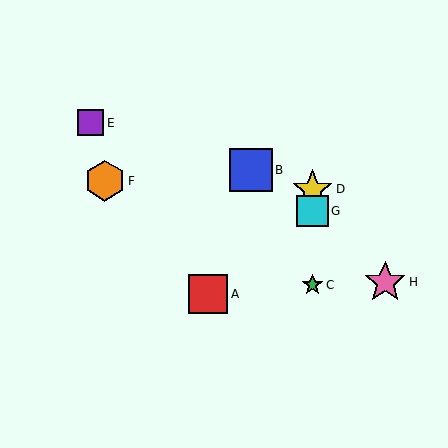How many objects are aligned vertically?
3 objects (C, D, G) are aligned vertically.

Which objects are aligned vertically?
Objects C, D, G are aligned vertically.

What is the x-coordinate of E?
Object E is at x≈91.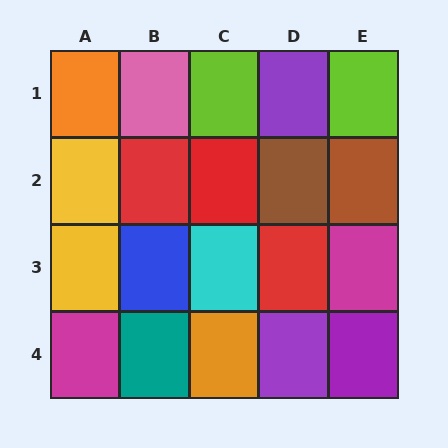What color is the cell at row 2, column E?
Brown.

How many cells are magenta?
2 cells are magenta.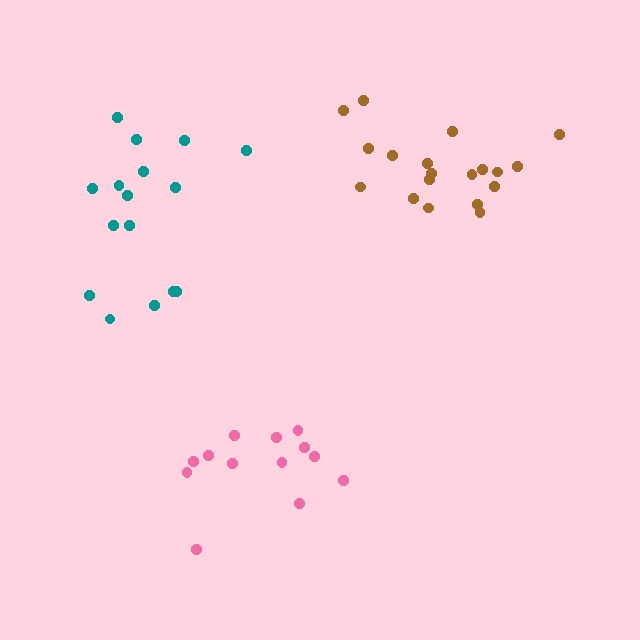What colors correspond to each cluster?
The clusters are colored: brown, pink, teal.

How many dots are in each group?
Group 1: 19 dots, Group 2: 13 dots, Group 3: 16 dots (48 total).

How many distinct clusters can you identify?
There are 3 distinct clusters.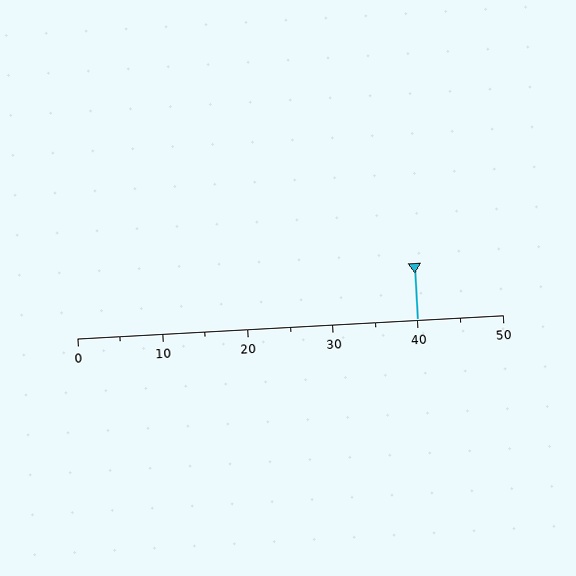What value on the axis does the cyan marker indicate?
The marker indicates approximately 40.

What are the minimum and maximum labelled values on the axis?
The axis runs from 0 to 50.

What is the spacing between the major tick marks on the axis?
The major ticks are spaced 10 apart.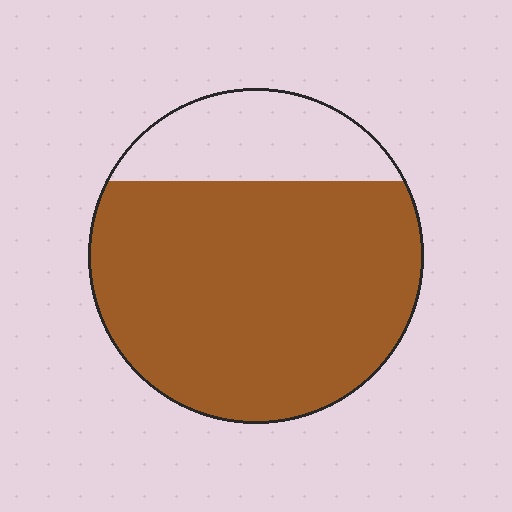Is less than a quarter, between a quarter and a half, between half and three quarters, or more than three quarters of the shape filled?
More than three quarters.